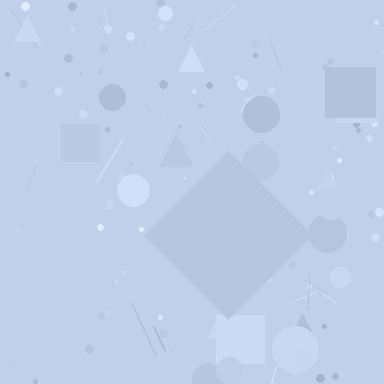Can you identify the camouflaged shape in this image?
The camouflaged shape is a diamond.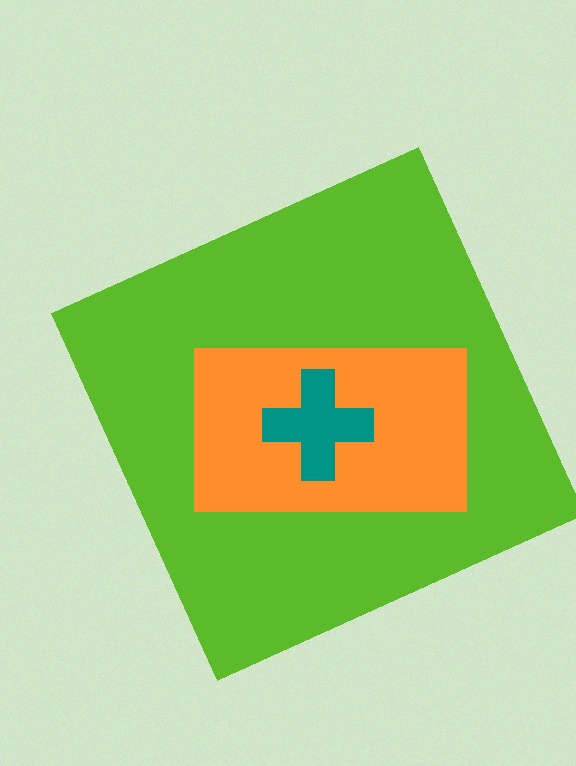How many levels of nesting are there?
3.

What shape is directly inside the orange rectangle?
The teal cross.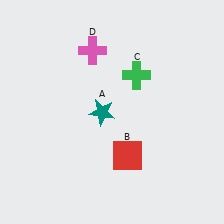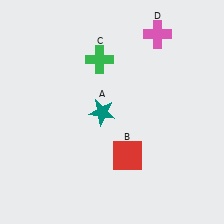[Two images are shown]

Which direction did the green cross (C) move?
The green cross (C) moved left.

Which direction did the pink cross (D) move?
The pink cross (D) moved right.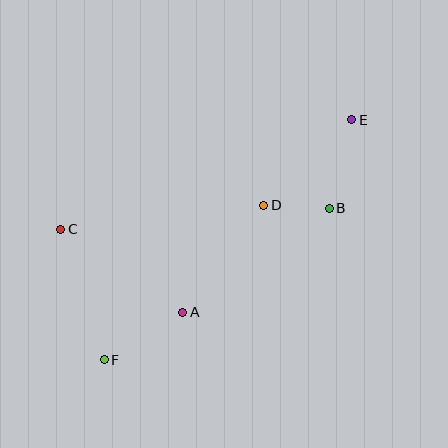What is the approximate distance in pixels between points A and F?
The distance between A and F is approximately 92 pixels.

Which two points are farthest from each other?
Points E and F are farthest from each other.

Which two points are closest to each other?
Points B and D are closest to each other.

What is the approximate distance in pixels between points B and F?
The distance between B and F is approximately 271 pixels.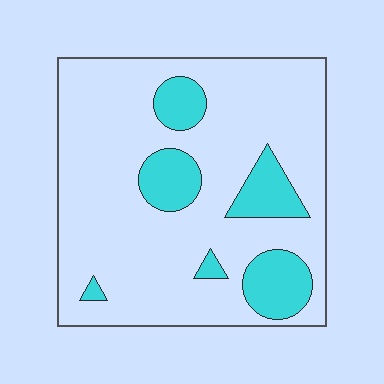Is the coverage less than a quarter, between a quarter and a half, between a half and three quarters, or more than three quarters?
Less than a quarter.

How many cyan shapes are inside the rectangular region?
6.